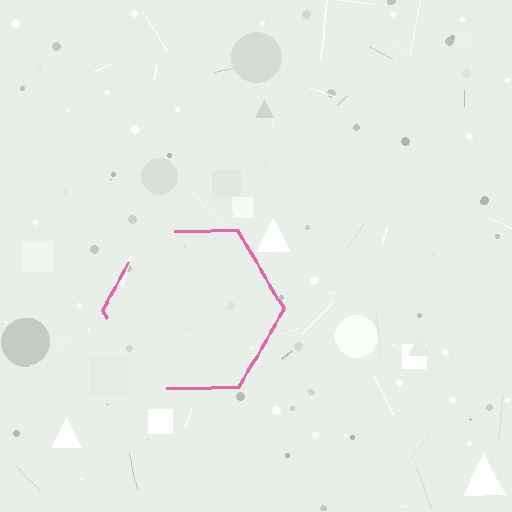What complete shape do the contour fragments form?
The contour fragments form a hexagon.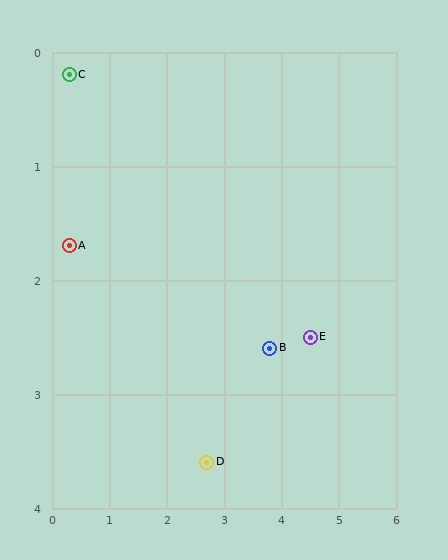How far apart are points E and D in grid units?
Points E and D are about 2.1 grid units apart.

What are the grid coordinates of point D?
Point D is at approximately (2.7, 3.6).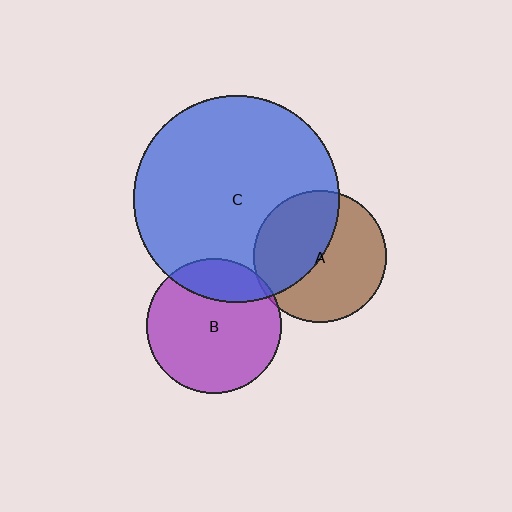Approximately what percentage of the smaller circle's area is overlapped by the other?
Approximately 5%.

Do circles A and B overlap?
Yes.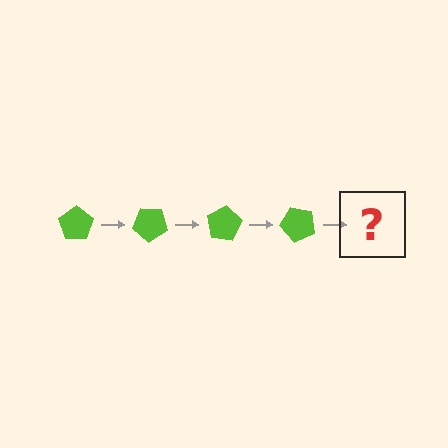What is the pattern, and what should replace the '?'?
The pattern is that the pentagon rotates 40 degrees each step. The '?' should be a lime pentagon rotated 160 degrees.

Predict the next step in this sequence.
The next step is a lime pentagon rotated 160 degrees.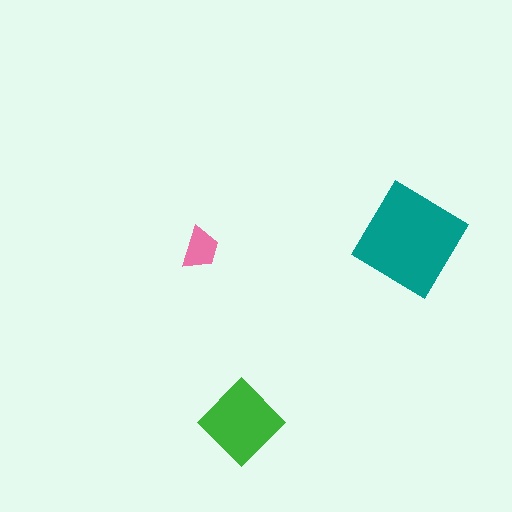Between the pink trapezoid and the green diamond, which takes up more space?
The green diamond.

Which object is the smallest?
The pink trapezoid.